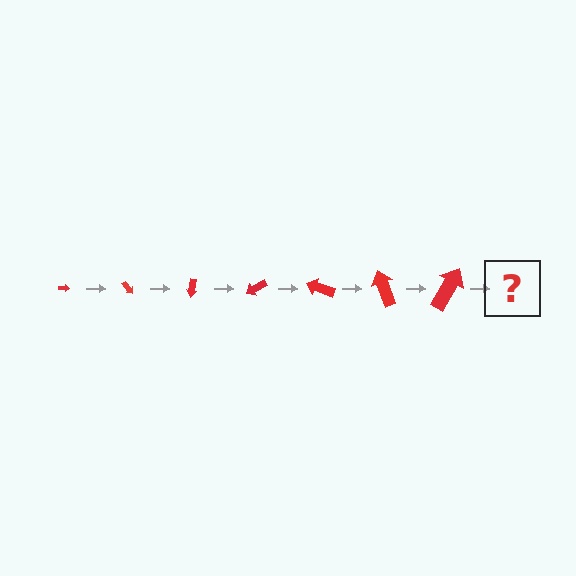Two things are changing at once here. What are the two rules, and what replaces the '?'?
The two rules are that the arrow grows larger each step and it rotates 50 degrees each step. The '?' should be an arrow, larger than the previous one and rotated 350 degrees from the start.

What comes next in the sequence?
The next element should be an arrow, larger than the previous one and rotated 350 degrees from the start.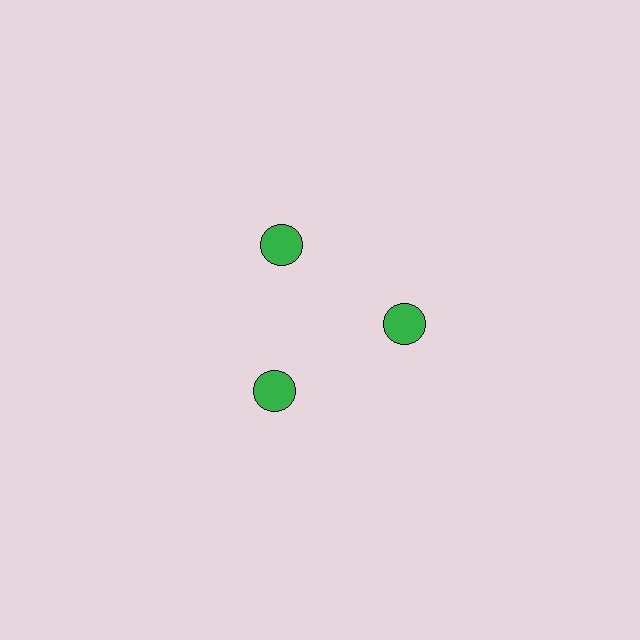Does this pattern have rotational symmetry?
Yes, this pattern has 3-fold rotational symmetry. It looks the same after rotating 120 degrees around the center.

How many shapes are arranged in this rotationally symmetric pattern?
There are 3 shapes, arranged in 3 groups of 1.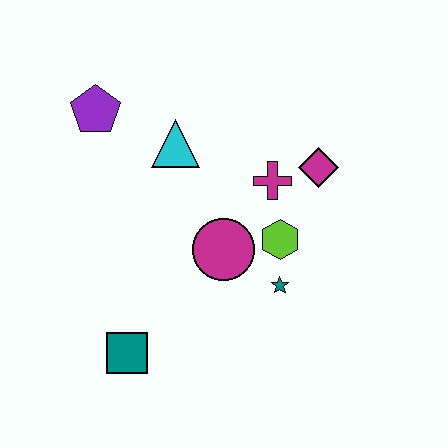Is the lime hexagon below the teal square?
No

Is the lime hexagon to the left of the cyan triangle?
No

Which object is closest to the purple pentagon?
The cyan triangle is closest to the purple pentagon.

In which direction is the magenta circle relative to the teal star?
The magenta circle is to the left of the teal star.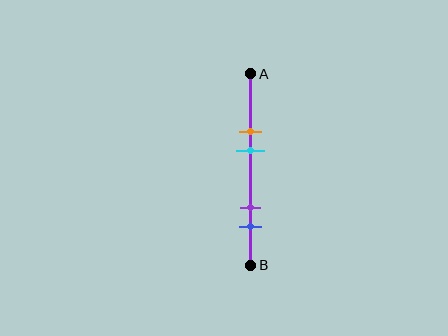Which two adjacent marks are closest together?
The orange and cyan marks are the closest adjacent pair.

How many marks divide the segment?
There are 4 marks dividing the segment.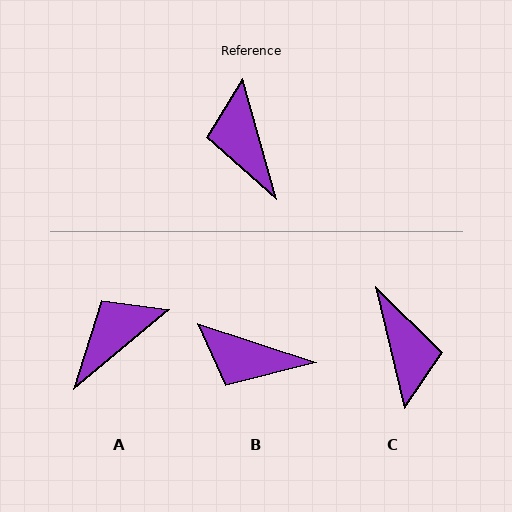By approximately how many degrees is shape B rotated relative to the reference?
Approximately 56 degrees counter-clockwise.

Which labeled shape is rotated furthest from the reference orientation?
C, about 178 degrees away.